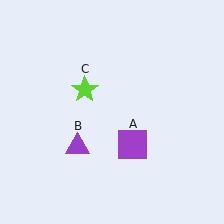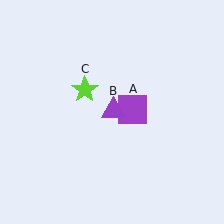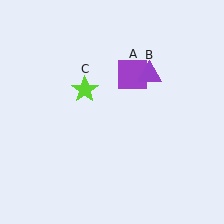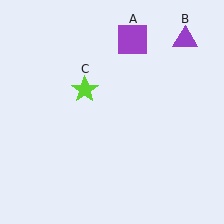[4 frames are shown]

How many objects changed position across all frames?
2 objects changed position: purple square (object A), purple triangle (object B).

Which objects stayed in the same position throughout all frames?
Lime star (object C) remained stationary.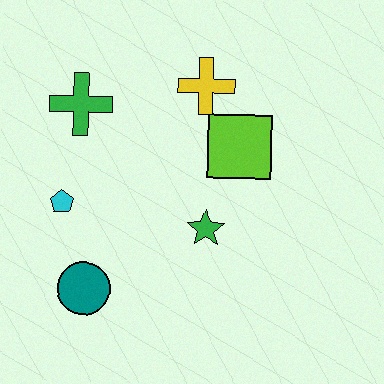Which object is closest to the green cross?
The cyan pentagon is closest to the green cross.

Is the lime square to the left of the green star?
No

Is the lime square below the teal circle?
No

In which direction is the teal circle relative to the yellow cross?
The teal circle is below the yellow cross.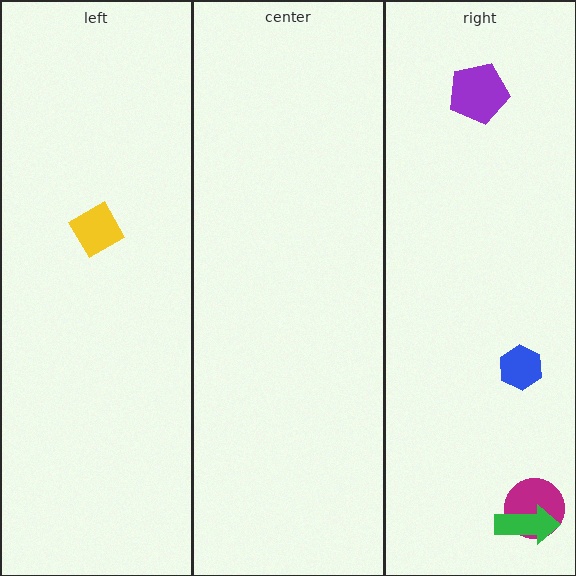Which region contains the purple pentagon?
The right region.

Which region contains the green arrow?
The right region.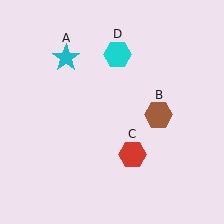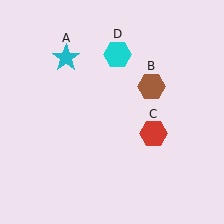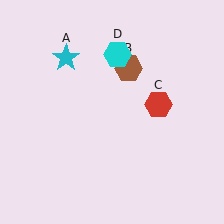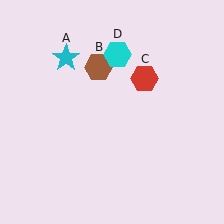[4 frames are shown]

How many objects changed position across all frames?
2 objects changed position: brown hexagon (object B), red hexagon (object C).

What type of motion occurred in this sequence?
The brown hexagon (object B), red hexagon (object C) rotated counterclockwise around the center of the scene.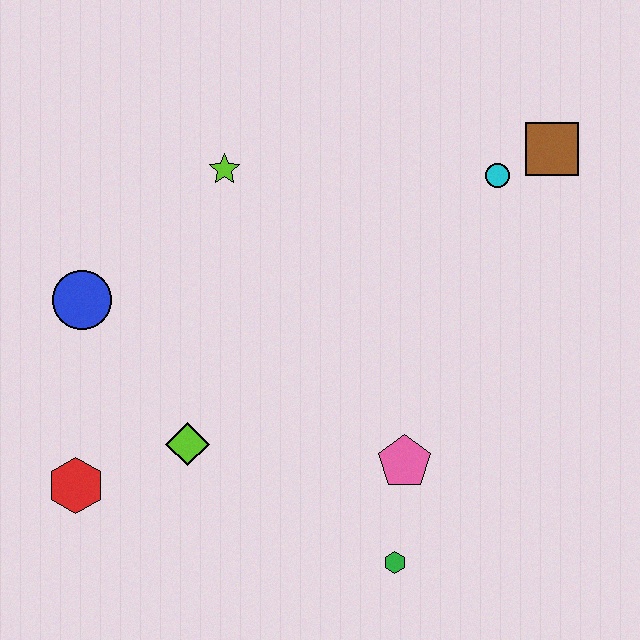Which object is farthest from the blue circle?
The brown square is farthest from the blue circle.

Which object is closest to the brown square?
The cyan circle is closest to the brown square.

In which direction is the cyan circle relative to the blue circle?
The cyan circle is to the right of the blue circle.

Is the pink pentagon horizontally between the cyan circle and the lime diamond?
Yes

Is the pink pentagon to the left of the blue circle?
No